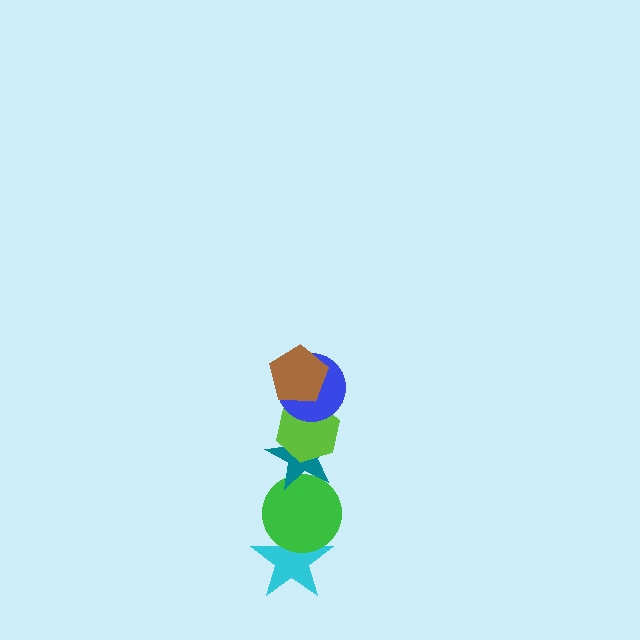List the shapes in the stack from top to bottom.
From top to bottom: the brown pentagon, the blue circle, the lime hexagon, the teal star, the green circle, the cyan star.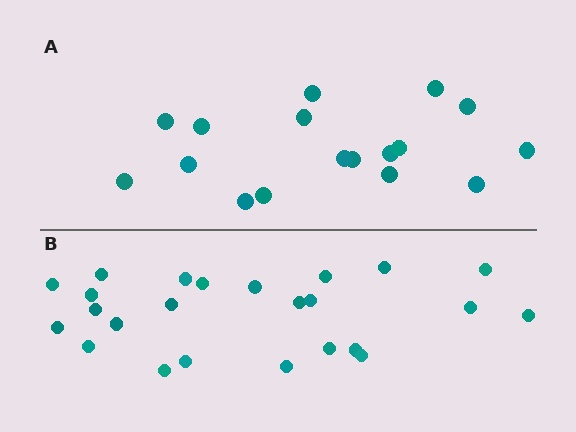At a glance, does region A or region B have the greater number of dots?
Region B (the bottom region) has more dots.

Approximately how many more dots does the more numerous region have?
Region B has roughly 8 or so more dots than region A.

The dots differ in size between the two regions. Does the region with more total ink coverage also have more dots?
No. Region A has more total ink coverage because its dots are larger, but region B actually contains more individual dots. Total area can be misleading — the number of items is what matters here.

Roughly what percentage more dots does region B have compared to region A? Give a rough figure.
About 40% more.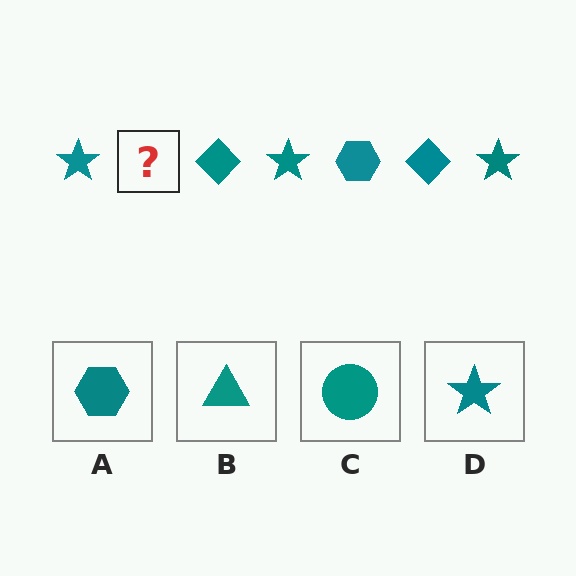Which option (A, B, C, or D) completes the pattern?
A.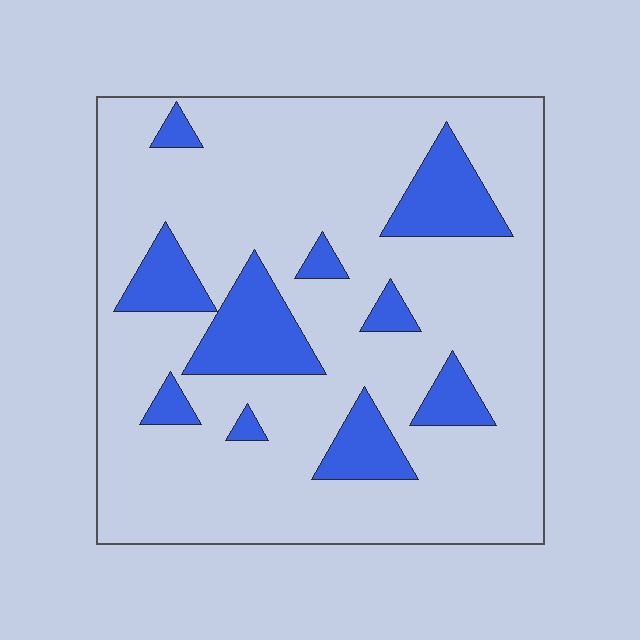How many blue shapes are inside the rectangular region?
10.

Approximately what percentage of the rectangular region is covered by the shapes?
Approximately 20%.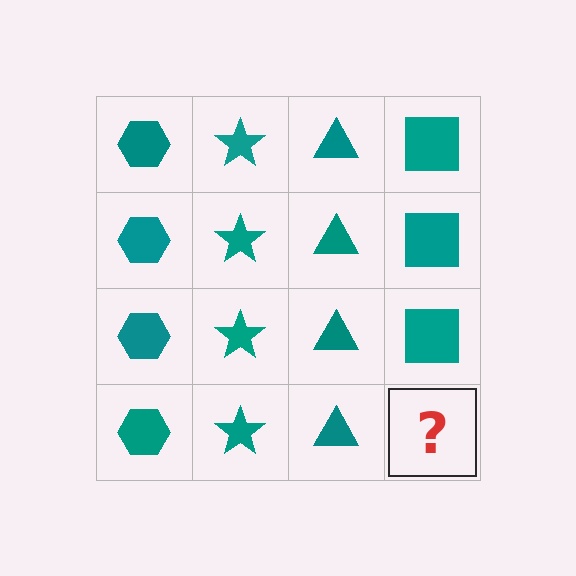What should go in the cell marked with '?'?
The missing cell should contain a teal square.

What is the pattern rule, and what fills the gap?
The rule is that each column has a consistent shape. The gap should be filled with a teal square.